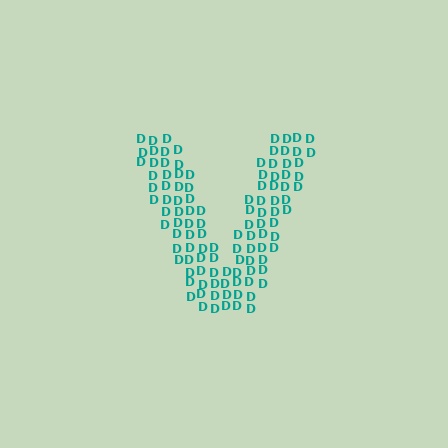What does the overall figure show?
The overall figure shows the letter V.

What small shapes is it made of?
It is made of small letter D's.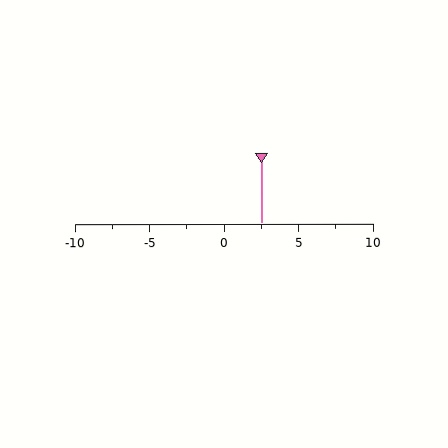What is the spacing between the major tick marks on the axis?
The major ticks are spaced 5 apart.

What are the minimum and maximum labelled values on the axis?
The axis runs from -10 to 10.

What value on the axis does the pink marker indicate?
The marker indicates approximately 2.5.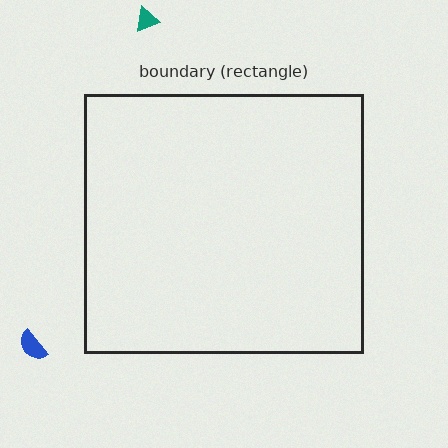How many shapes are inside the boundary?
0 inside, 2 outside.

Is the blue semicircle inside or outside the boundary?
Outside.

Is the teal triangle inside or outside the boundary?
Outside.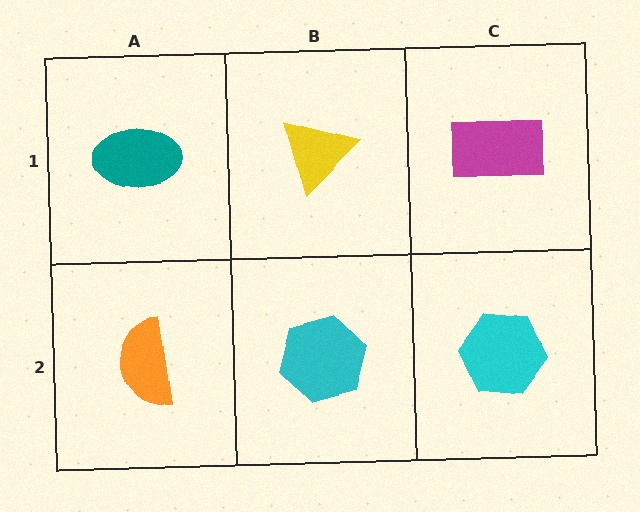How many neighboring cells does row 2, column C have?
2.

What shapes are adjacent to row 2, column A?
A teal ellipse (row 1, column A), a cyan hexagon (row 2, column B).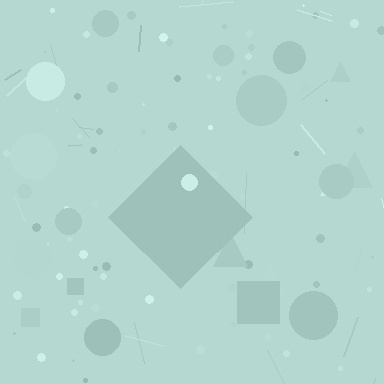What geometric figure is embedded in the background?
A diamond is embedded in the background.